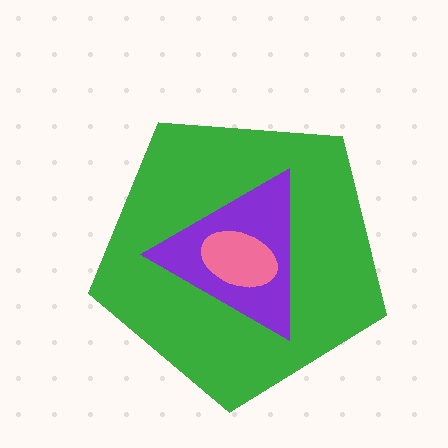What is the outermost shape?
The green pentagon.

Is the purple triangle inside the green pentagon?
Yes.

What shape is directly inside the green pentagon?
The purple triangle.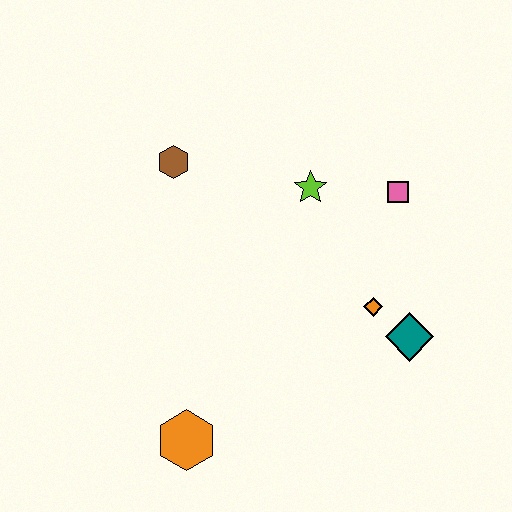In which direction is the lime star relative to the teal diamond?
The lime star is above the teal diamond.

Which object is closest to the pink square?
The lime star is closest to the pink square.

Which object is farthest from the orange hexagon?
The pink square is farthest from the orange hexagon.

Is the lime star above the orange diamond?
Yes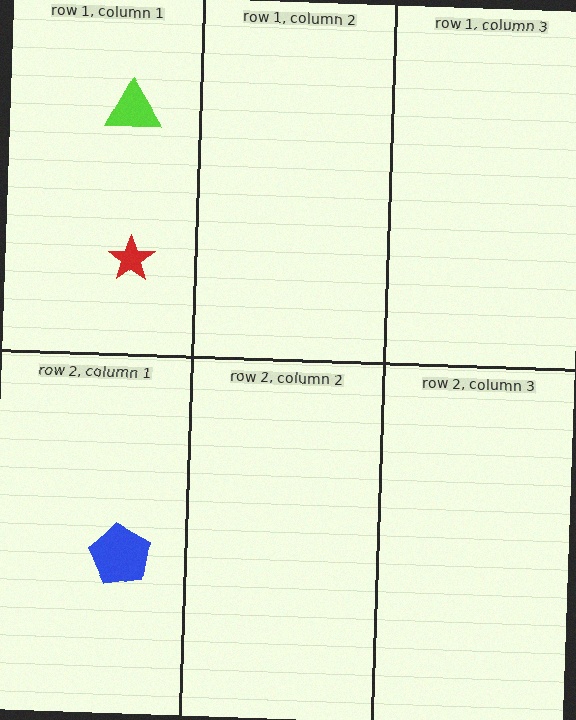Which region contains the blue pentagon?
The row 2, column 1 region.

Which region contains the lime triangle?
The row 1, column 1 region.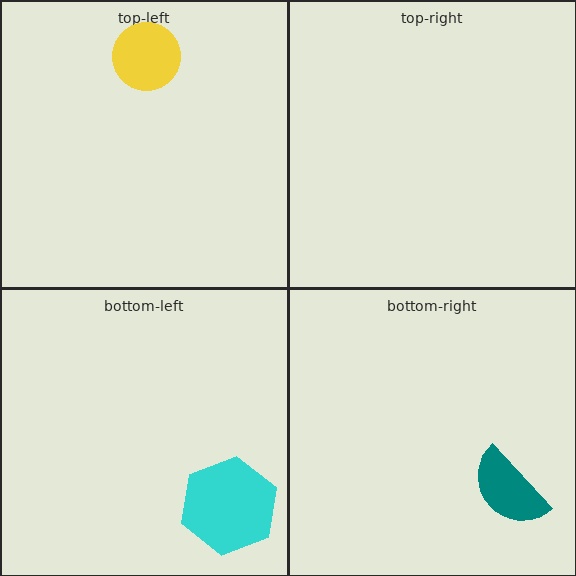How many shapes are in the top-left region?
1.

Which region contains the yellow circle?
The top-left region.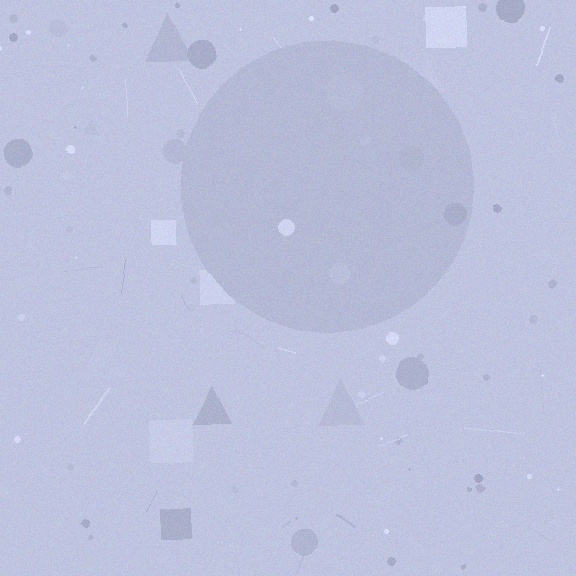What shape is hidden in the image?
A circle is hidden in the image.